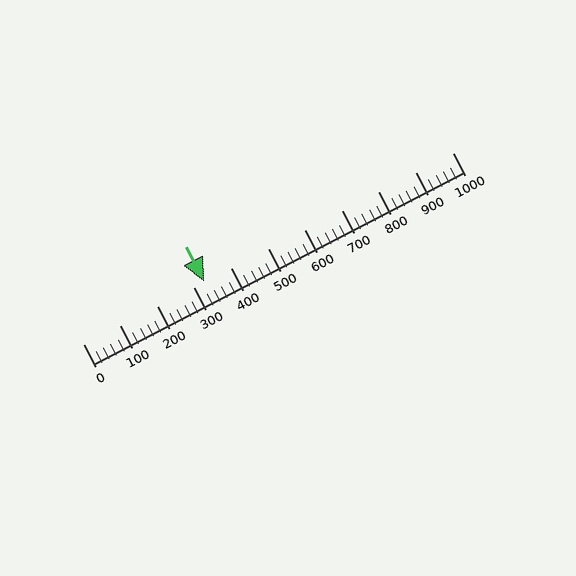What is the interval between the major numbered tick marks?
The major tick marks are spaced 100 units apart.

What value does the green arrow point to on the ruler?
The green arrow points to approximately 329.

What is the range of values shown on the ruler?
The ruler shows values from 0 to 1000.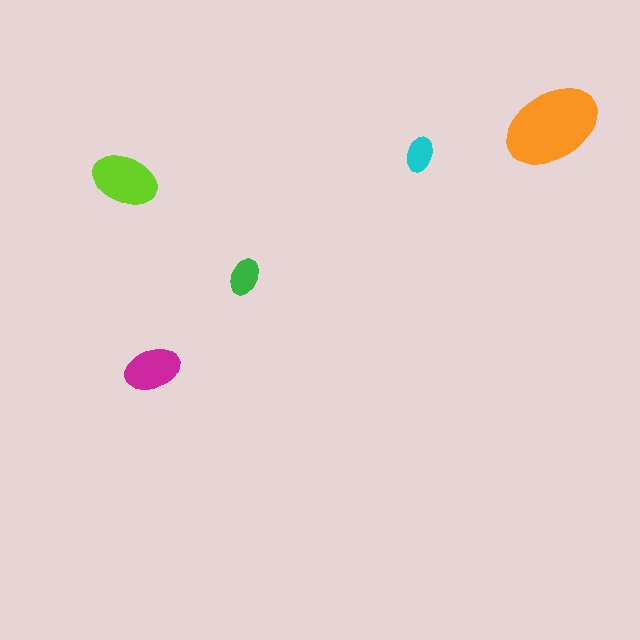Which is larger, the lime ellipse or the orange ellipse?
The orange one.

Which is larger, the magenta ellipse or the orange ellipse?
The orange one.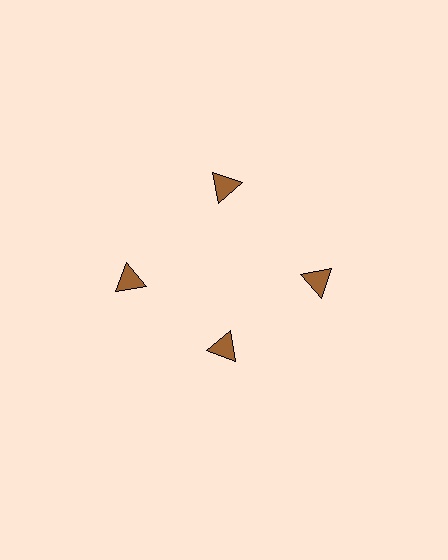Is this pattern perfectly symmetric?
No. The 4 brown triangles are arranged in a ring, but one element near the 6 o'clock position is pulled inward toward the center, breaking the 4-fold rotational symmetry.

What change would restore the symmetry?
The symmetry would be restored by moving it outward, back onto the ring so that all 4 triangles sit at equal angles and equal distance from the center.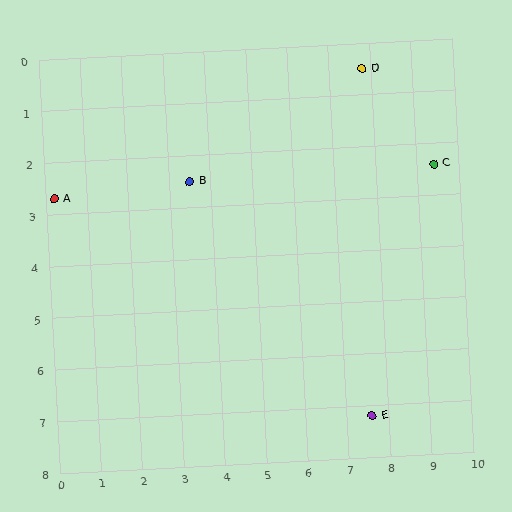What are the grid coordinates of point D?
Point D is at approximately (7.8, 0.5).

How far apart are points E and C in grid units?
Points E and C are about 5.1 grid units apart.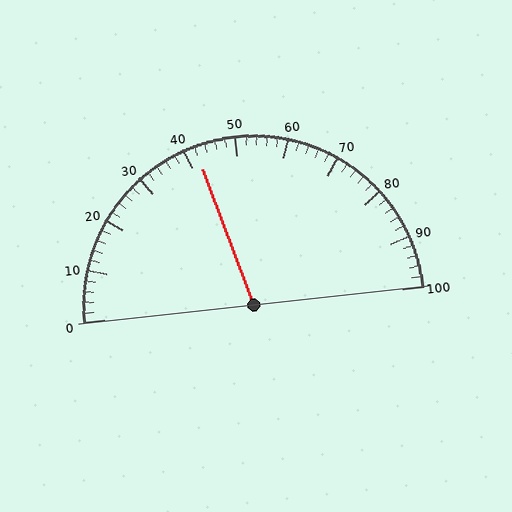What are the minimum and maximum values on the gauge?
The gauge ranges from 0 to 100.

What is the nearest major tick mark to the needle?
The nearest major tick mark is 40.